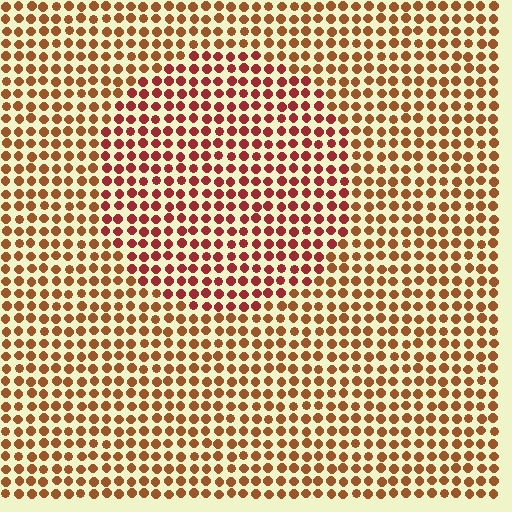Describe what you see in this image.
The image is filled with small brown elements in a uniform arrangement. A circle-shaped region is visible where the elements are tinted to a slightly different hue, forming a subtle color boundary.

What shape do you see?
I see a circle.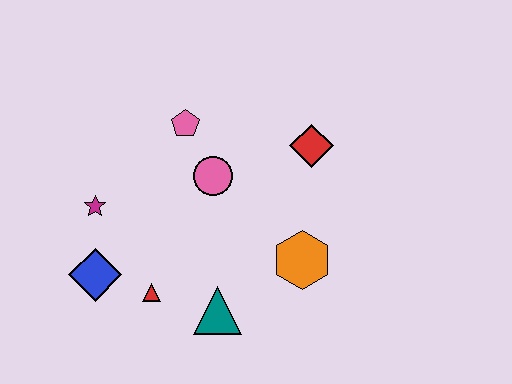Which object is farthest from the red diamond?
The blue diamond is farthest from the red diamond.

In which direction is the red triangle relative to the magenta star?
The red triangle is below the magenta star.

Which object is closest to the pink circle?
The pink pentagon is closest to the pink circle.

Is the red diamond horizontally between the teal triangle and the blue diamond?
No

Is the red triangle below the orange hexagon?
Yes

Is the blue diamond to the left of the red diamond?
Yes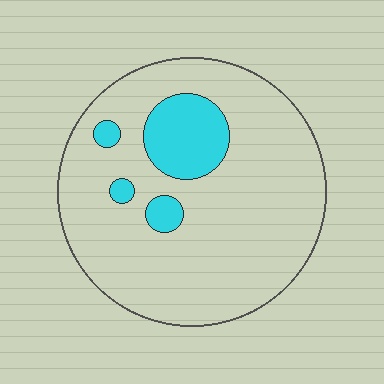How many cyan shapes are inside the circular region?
4.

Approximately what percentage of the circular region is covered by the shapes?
Approximately 15%.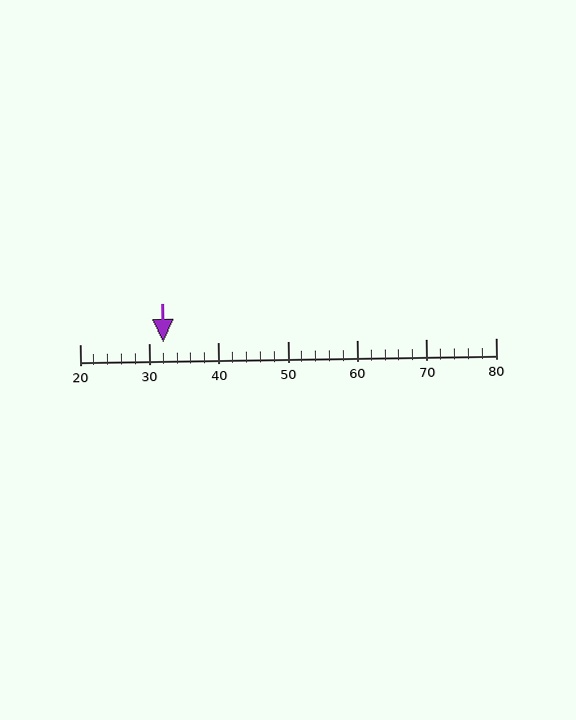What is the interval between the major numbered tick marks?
The major tick marks are spaced 10 units apart.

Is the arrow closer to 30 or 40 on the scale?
The arrow is closer to 30.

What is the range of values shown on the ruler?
The ruler shows values from 20 to 80.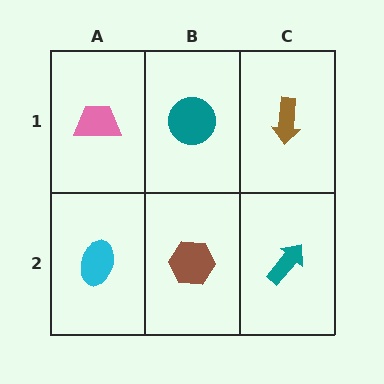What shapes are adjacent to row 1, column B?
A brown hexagon (row 2, column B), a pink trapezoid (row 1, column A), a brown arrow (row 1, column C).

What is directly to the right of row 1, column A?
A teal circle.